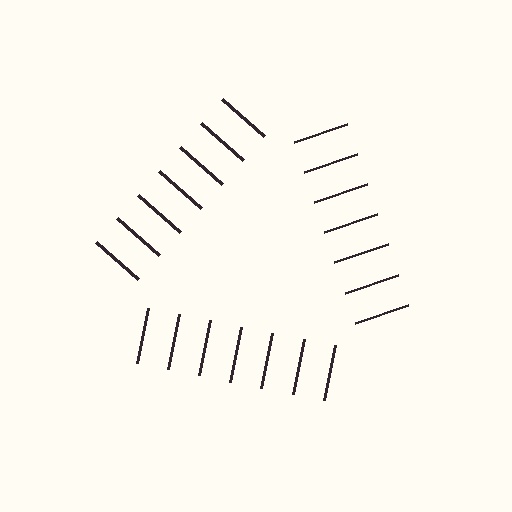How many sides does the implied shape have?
3 sides — the line-ends trace a triangle.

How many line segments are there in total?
21 — 7 along each of the 3 edges.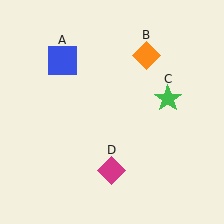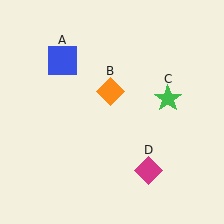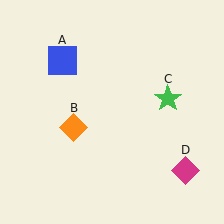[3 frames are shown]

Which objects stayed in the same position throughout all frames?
Blue square (object A) and green star (object C) remained stationary.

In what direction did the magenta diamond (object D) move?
The magenta diamond (object D) moved right.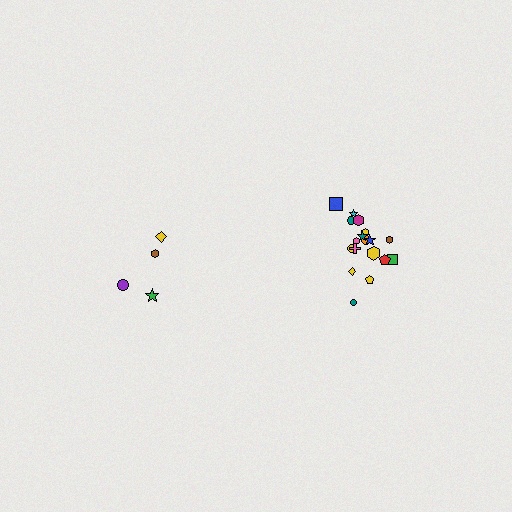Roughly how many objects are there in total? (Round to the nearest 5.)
Roughly 20 objects in total.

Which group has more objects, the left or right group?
The right group.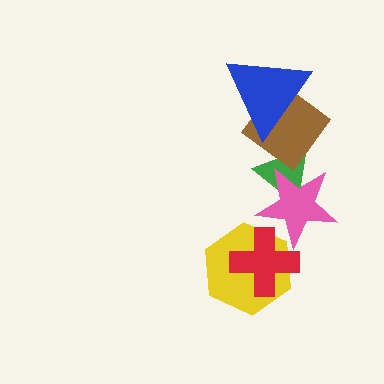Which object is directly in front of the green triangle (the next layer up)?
The pink star is directly in front of the green triangle.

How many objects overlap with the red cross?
2 objects overlap with the red cross.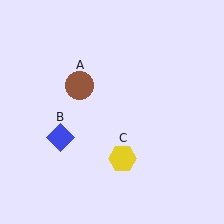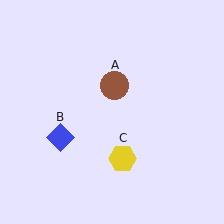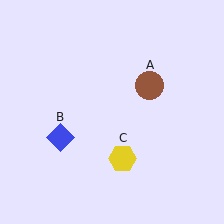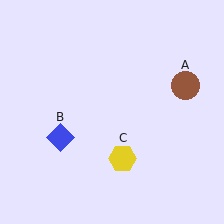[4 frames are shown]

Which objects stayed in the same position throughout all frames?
Blue diamond (object B) and yellow hexagon (object C) remained stationary.